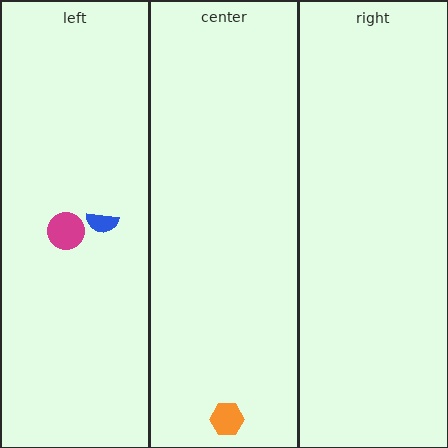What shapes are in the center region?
The orange hexagon.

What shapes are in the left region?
The magenta circle, the blue semicircle.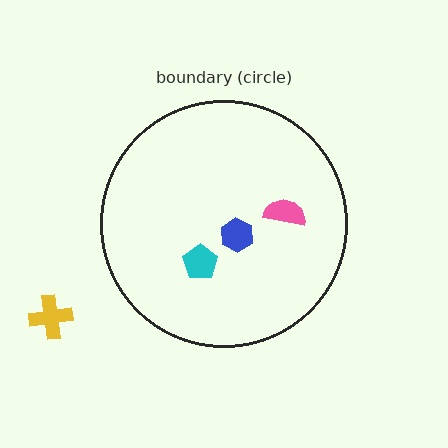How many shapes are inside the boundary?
3 inside, 1 outside.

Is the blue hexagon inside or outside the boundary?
Inside.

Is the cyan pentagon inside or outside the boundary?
Inside.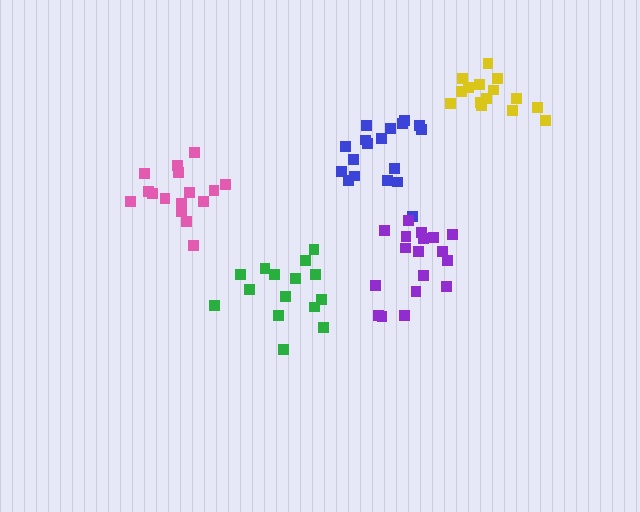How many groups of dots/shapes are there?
There are 5 groups.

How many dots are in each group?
Group 1: 16 dots, Group 2: 15 dots, Group 3: 18 dots, Group 4: 15 dots, Group 5: 18 dots (82 total).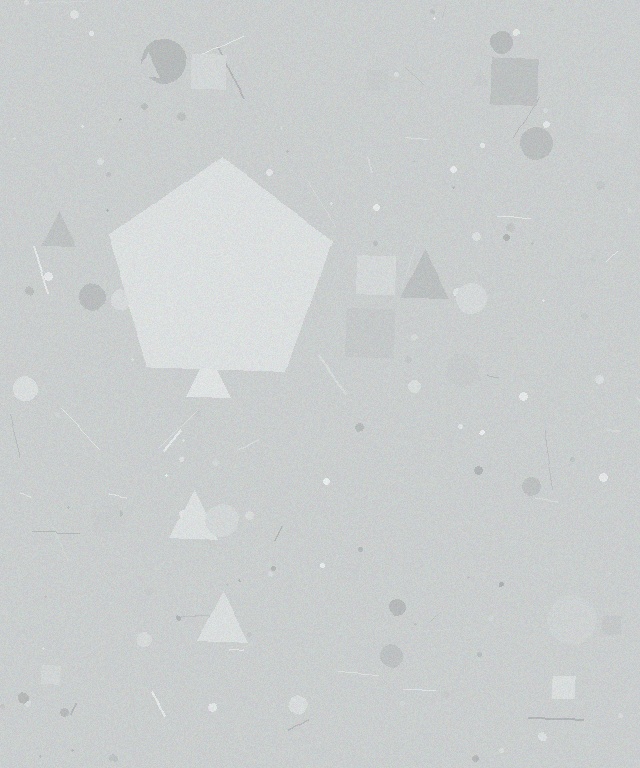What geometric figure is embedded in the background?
A pentagon is embedded in the background.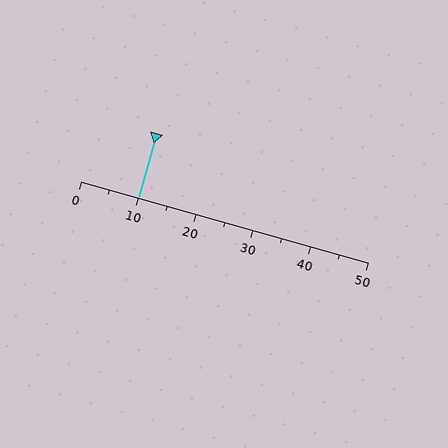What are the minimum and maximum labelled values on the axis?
The axis runs from 0 to 50.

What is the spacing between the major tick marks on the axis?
The major ticks are spaced 10 apart.